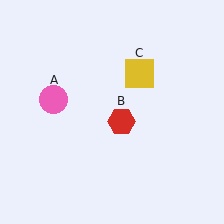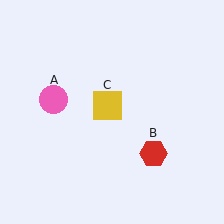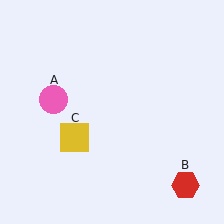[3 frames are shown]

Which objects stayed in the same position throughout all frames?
Pink circle (object A) remained stationary.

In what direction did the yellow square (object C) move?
The yellow square (object C) moved down and to the left.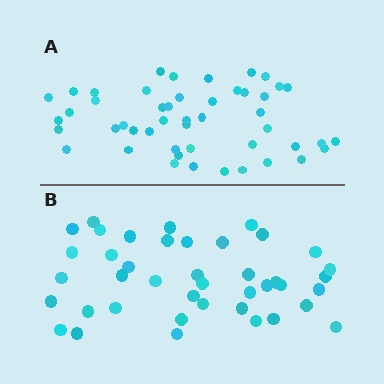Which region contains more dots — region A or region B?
Region A (the top region) has more dots.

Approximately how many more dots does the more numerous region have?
Region A has roughly 8 or so more dots than region B.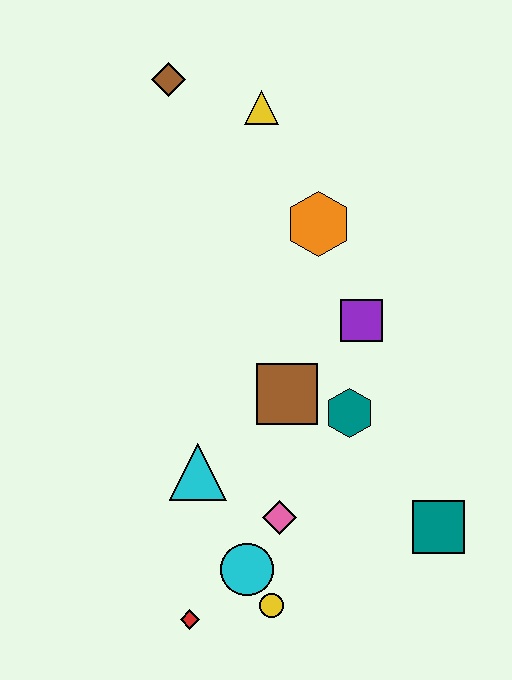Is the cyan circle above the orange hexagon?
No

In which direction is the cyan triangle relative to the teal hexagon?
The cyan triangle is to the left of the teal hexagon.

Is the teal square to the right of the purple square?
Yes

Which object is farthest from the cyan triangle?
The brown diamond is farthest from the cyan triangle.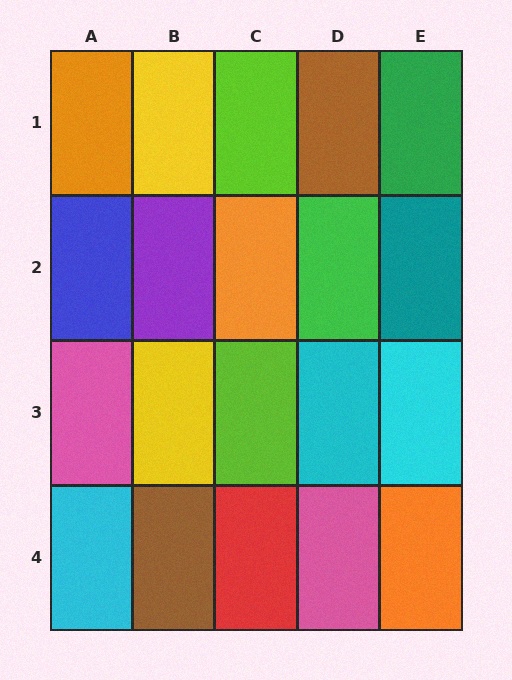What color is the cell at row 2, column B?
Purple.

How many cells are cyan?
3 cells are cyan.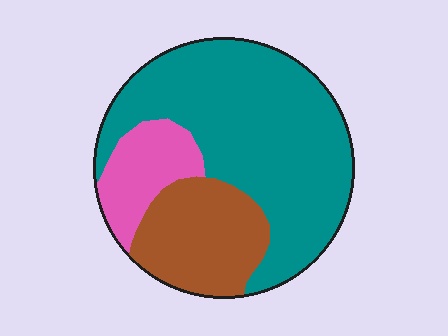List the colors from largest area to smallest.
From largest to smallest: teal, brown, pink.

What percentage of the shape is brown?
Brown takes up between a sixth and a third of the shape.